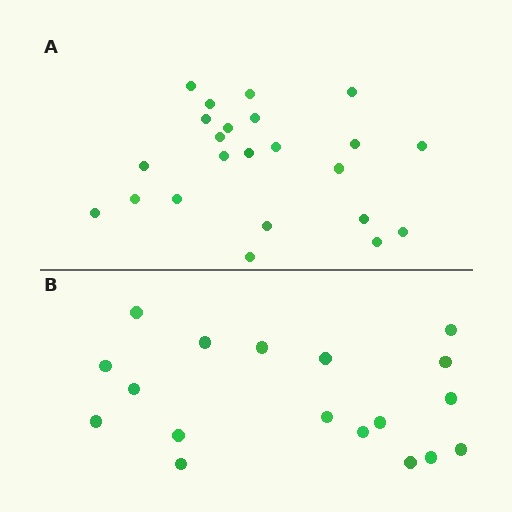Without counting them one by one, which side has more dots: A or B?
Region A (the top region) has more dots.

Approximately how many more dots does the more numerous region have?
Region A has about 5 more dots than region B.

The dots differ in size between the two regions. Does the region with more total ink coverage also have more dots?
No. Region B has more total ink coverage because its dots are larger, but region A actually contains more individual dots. Total area can be misleading — the number of items is what matters here.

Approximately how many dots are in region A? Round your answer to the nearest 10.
About 20 dots. (The exact count is 23, which rounds to 20.)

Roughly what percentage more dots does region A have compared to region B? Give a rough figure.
About 30% more.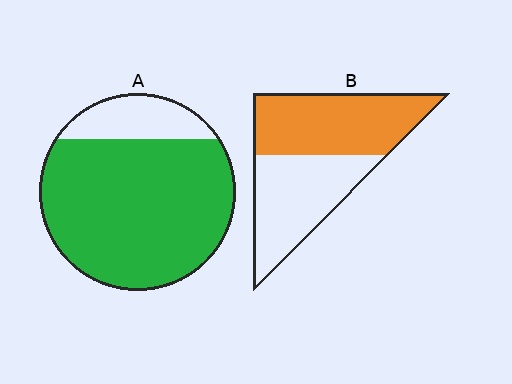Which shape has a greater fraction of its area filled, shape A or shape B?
Shape A.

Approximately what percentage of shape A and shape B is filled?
A is approximately 80% and B is approximately 55%.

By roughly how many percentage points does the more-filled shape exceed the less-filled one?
By roughly 30 percentage points (A over B).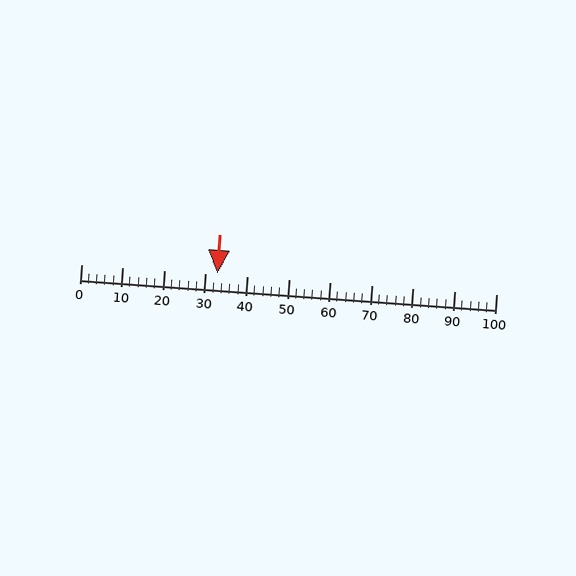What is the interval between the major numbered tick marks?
The major tick marks are spaced 10 units apart.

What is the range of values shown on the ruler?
The ruler shows values from 0 to 100.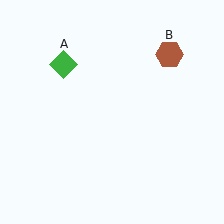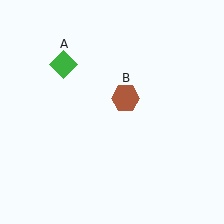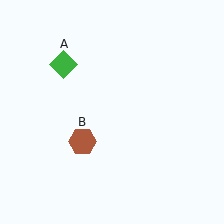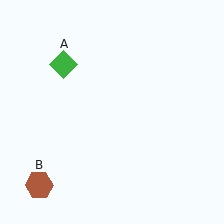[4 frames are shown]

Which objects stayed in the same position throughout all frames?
Green diamond (object A) remained stationary.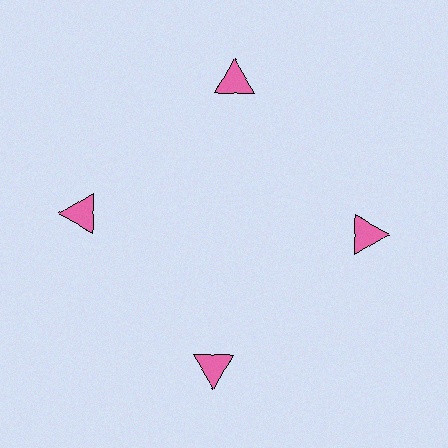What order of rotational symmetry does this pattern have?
This pattern has 4-fold rotational symmetry.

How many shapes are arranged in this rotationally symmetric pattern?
There are 4 shapes, arranged in 4 groups of 1.